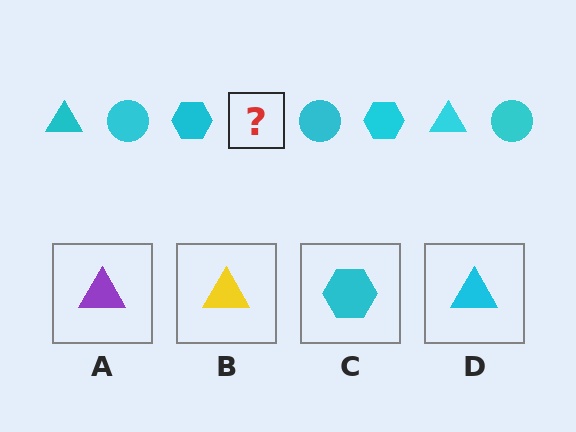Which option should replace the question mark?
Option D.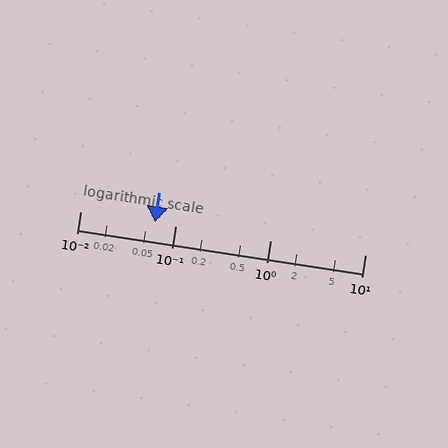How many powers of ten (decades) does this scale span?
The scale spans 3 decades, from 0.01 to 10.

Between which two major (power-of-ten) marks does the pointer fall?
The pointer is between 0.01 and 0.1.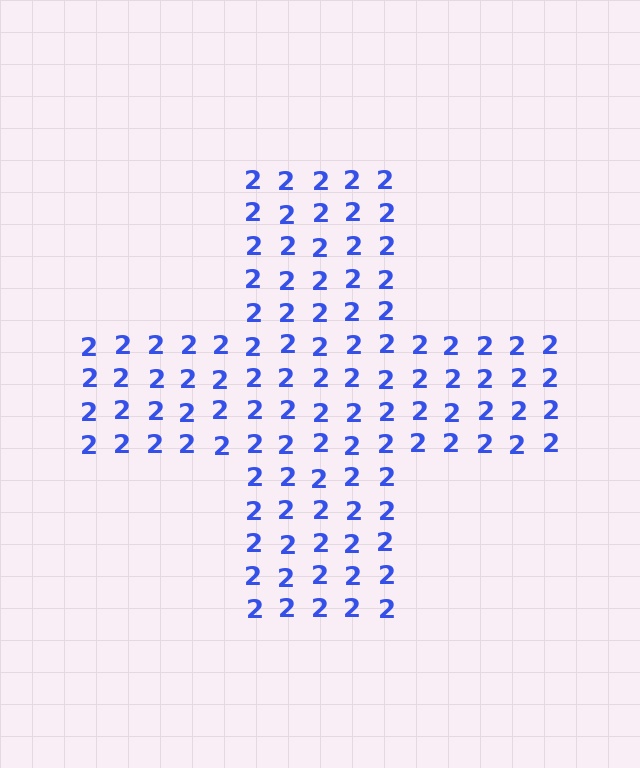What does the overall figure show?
The overall figure shows a cross.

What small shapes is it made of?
It is made of small digit 2's.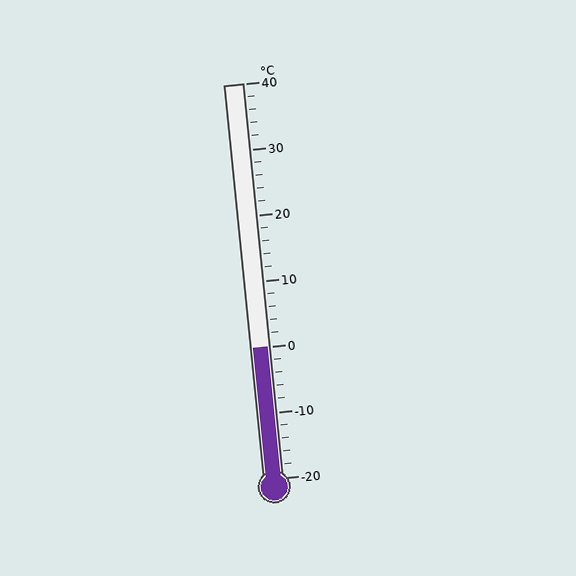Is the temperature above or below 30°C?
The temperature is below 30°C.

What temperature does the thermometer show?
The thermometer shows approximately 0°C.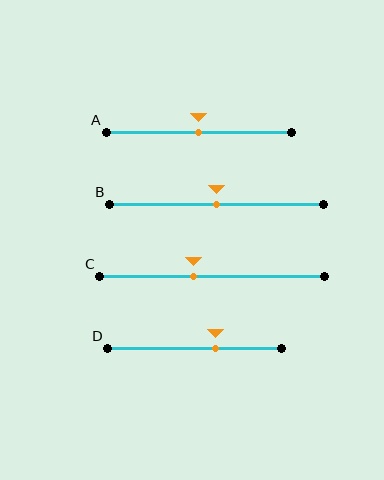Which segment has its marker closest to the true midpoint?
Segment A has its marker closest to the true midpoint.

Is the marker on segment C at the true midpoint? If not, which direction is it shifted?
No, the marker on segment C is shifted to the left by about 8% of the segment length.